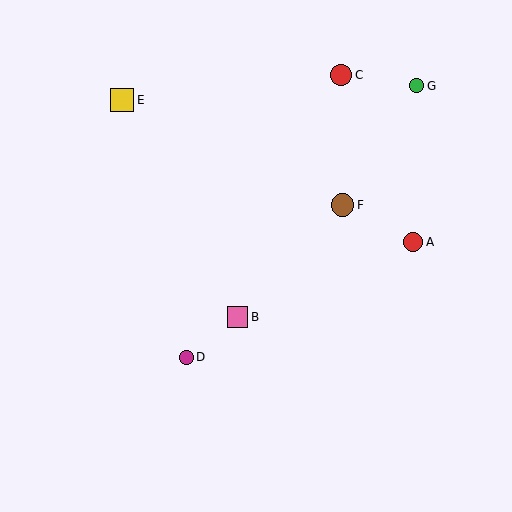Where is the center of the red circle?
The center of the red circle is at (341, 75).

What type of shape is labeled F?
Shape F is a brown circle.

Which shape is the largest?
The yellow square (labeled E) is the largest.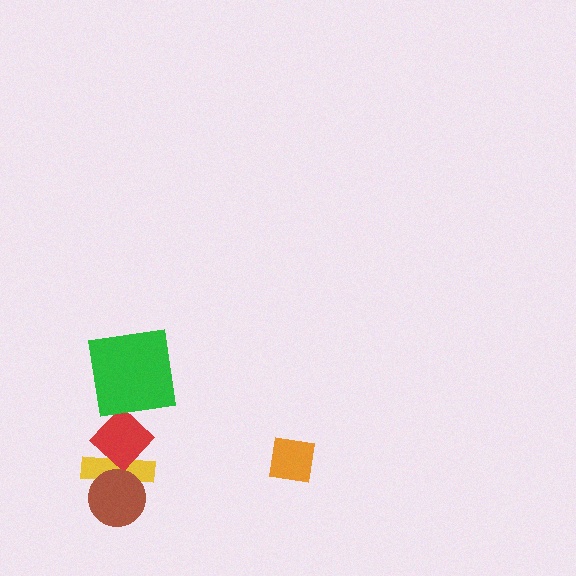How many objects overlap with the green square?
0 objects overlap with the green square.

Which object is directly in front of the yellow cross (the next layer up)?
The red diamond is directly in front of the yellow cross.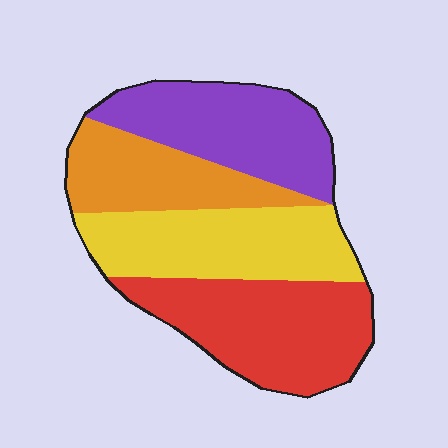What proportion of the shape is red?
Red takes up about one third (1/3) of the shape.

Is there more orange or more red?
Red.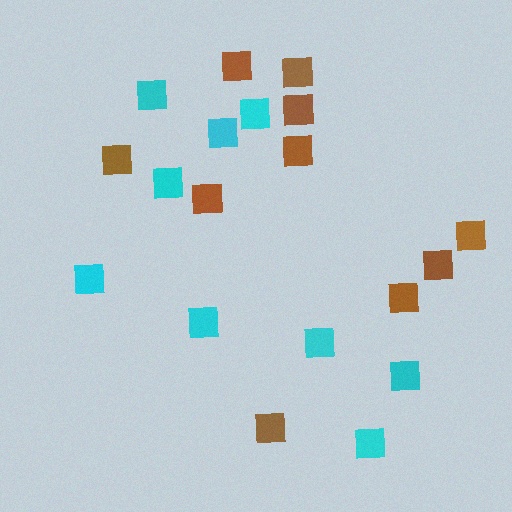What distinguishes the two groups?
There are 2 groups: one group of cyan squares (9) and one group of brown squares (10).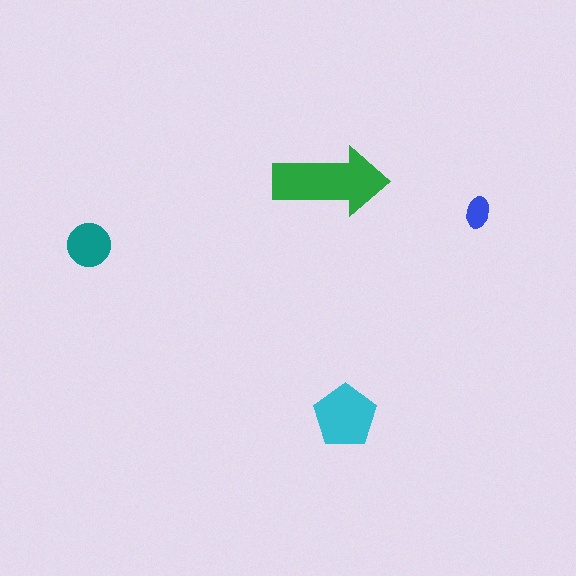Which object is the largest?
The green arrow.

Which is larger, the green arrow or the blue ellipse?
The green arrow.